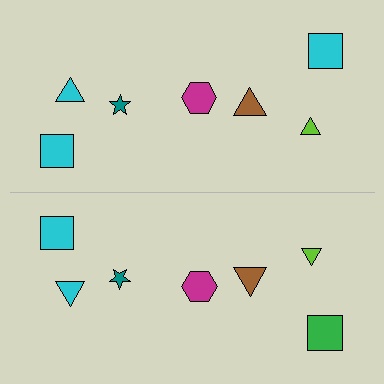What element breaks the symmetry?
The green square on the bottom side breaks the symmetry — its mirror counterpart is cyan.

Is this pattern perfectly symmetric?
No, the pattern is not perfectly symmetric. The green square on the bottom side breaks the symmetry — its mirror counterpart is cyan.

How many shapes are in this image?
There are 14 shapes in this image.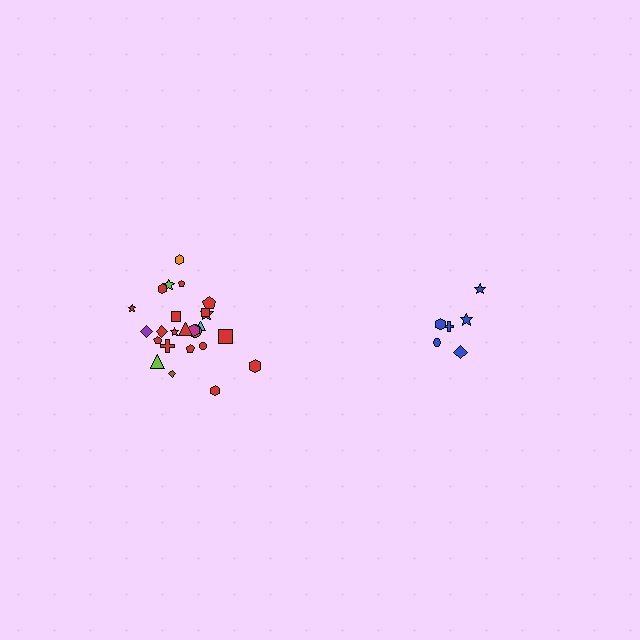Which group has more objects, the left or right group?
The left group.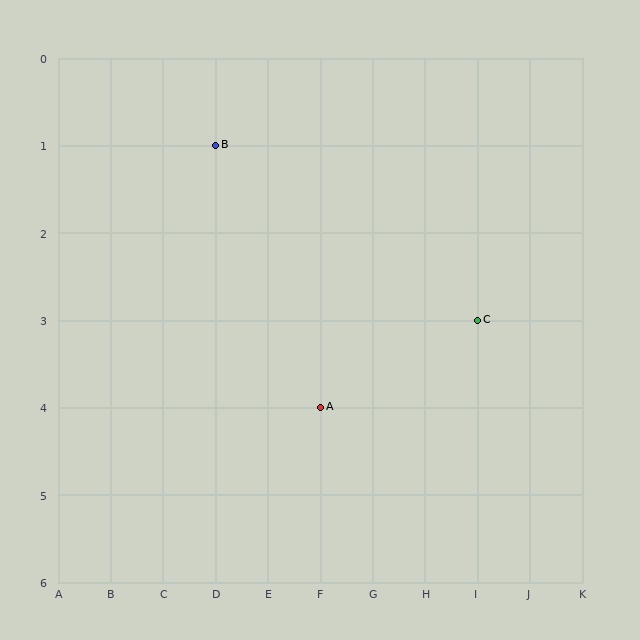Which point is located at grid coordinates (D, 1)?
Point B is at (D, 1).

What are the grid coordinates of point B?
Point B is at grid coordinates (D, 1).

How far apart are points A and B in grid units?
Points A and B are 2 columns and 3 rows apart (about 3.6 grid units diagonally).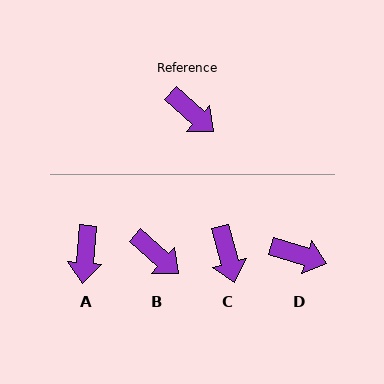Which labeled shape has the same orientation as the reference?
B.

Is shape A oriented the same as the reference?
No, it is off by about 53 degrees.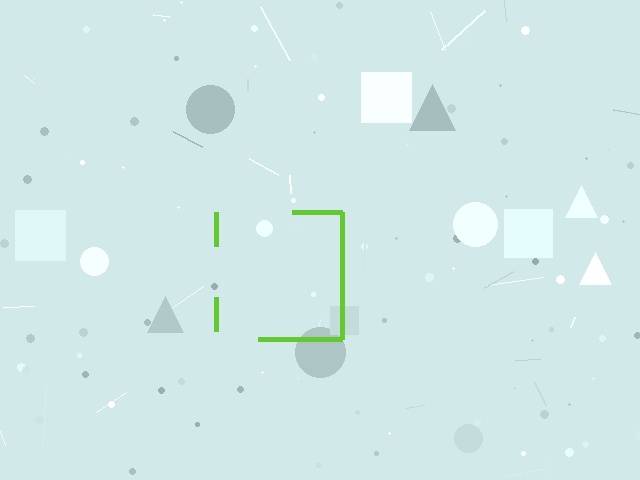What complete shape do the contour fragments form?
The contour fragments form a square.